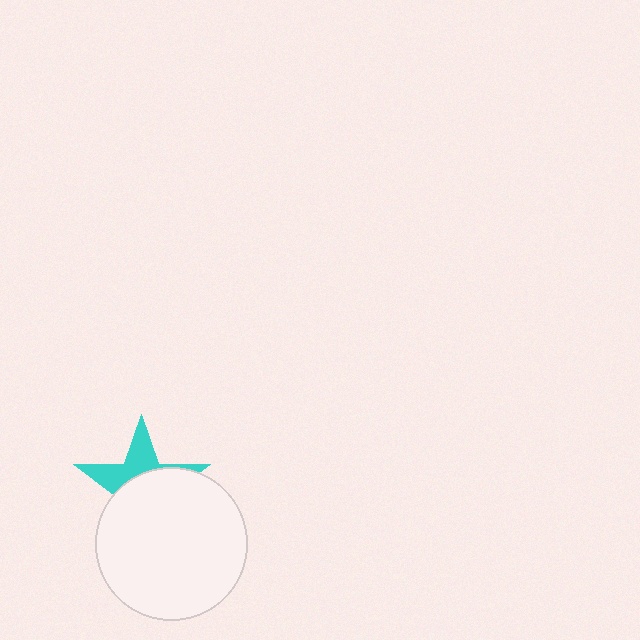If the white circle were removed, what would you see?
You would see the complete cyan star.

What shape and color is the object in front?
The object in front is a white circle.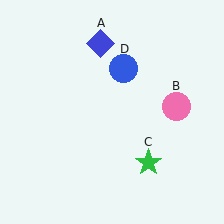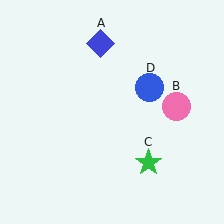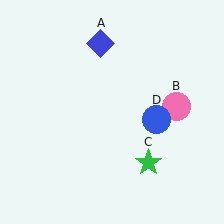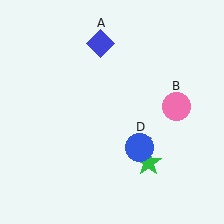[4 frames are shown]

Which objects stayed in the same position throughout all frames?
Blue diamond (object A) and pink circle (object B) and green star (object C) remained stationary.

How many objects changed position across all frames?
1 object changed position: blue circle (object D).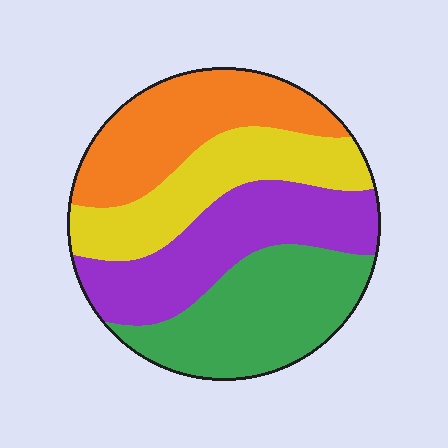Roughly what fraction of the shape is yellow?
Yellow covers roughly 20% of the shape.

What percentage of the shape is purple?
Purple covers roughly 25% of the shape.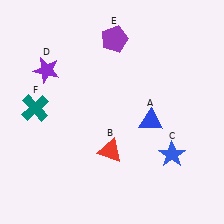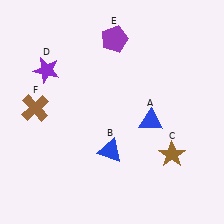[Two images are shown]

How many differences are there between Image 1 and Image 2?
There are 3 differences between the two images.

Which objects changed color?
B changed from red to blue. C changed from blue to brown. F changed from teal to brown.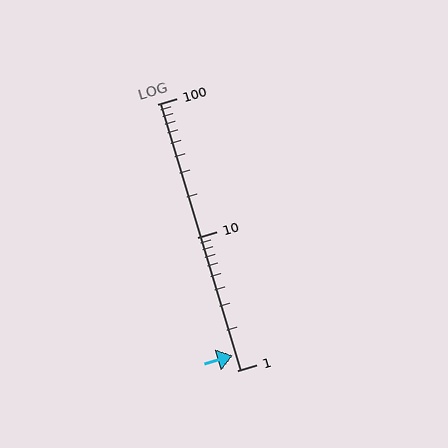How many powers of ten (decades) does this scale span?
The scale spans 2 decades, from 1 to 100.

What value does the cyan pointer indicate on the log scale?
The pointer indicates approximately 1.3.